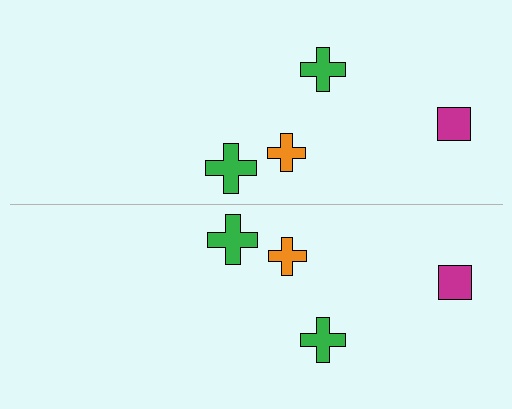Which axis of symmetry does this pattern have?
The pattern has a horizontal axis of symmetry running through the center of the image.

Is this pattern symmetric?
Yes, this pattern has bilateral (reflection) symmetry.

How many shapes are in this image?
There are 8 shapes in this image.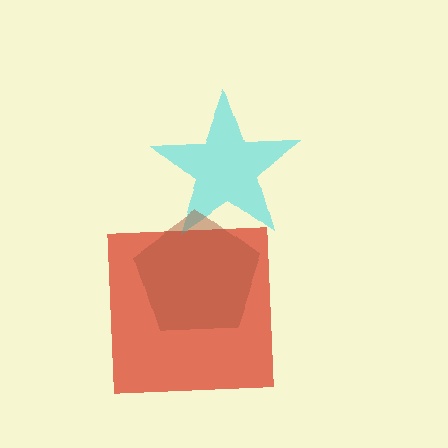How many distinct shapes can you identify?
There are 3 distinct shapes: a red square, a cyan star, a brown pentagon.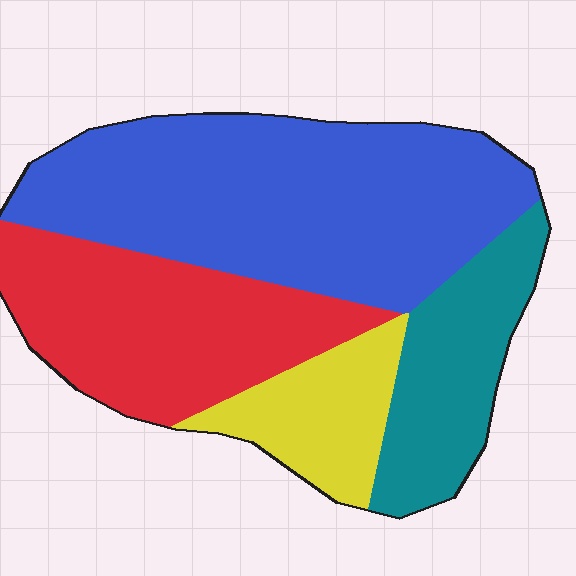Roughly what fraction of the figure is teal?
Teal covers roughly 15% of the figure.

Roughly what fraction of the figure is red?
Red takes up between a quarter and a half of the figure.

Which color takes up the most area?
Blue, at roughly 45%.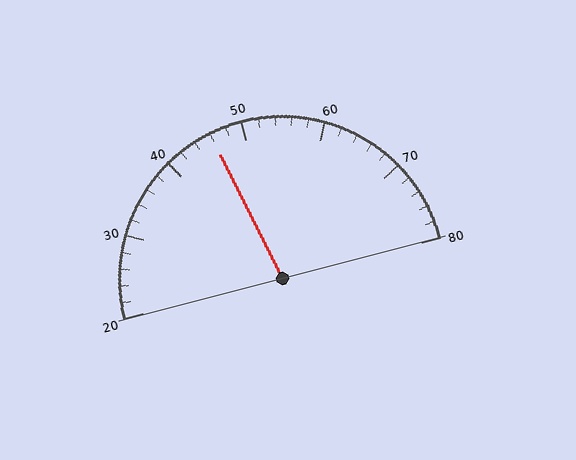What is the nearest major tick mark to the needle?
The nearest major tick mark is 50.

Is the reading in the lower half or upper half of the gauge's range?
The reading is in the lower half of the range (20 to 80).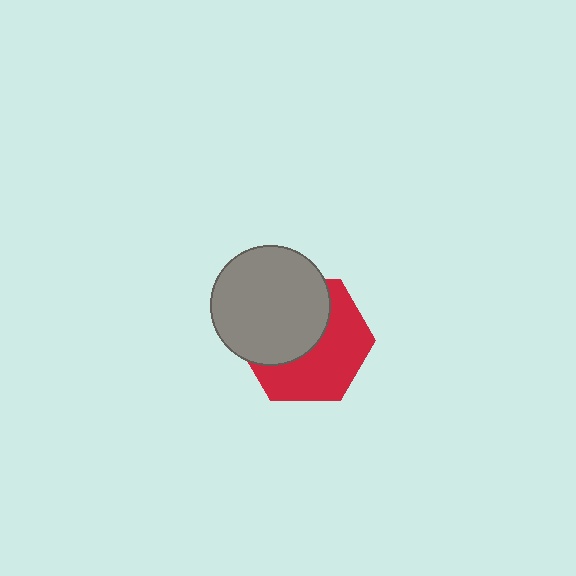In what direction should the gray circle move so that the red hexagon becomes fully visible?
The gray circle should move toward the upper-left. That is the shortest direction to clear the overlap and leave the red hexagon fully visible.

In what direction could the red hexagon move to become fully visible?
The red hexagon could move toward the lower-right. That would shift it out from behind the gray circle entirely.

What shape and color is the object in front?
The object in front is a gray circle.